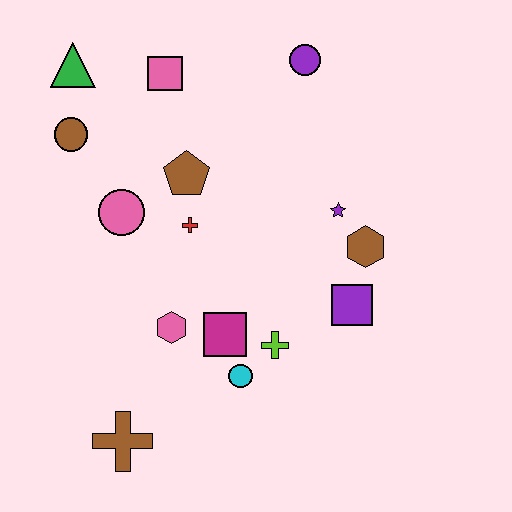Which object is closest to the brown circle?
The green triangle is closest to the brown circle.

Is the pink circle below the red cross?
No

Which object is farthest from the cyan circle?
The green triangle is farthest from the cyan circle.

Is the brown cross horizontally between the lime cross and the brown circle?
Yes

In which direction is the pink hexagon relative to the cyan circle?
The pink hexagon is to the left of the cyan circle.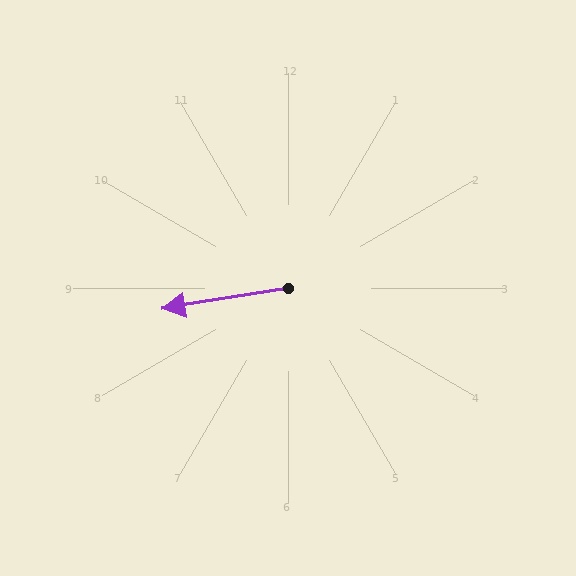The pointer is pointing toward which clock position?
Roughly 9 o'clock.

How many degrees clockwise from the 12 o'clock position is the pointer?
Approximately 261 degrees.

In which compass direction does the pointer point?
West.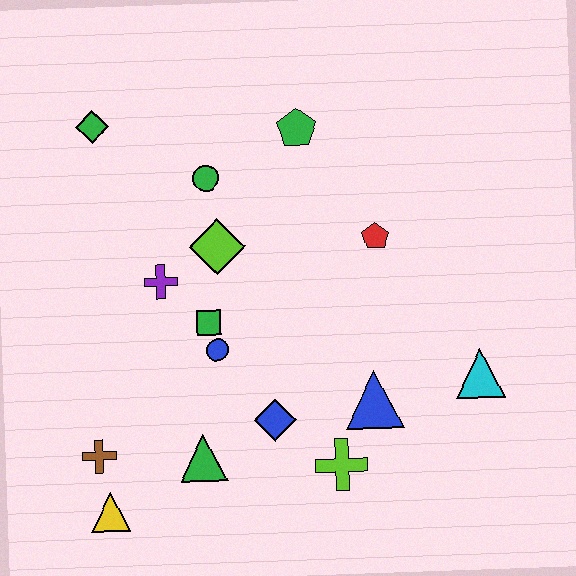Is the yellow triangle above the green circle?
No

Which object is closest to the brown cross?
The yellow triangle is closest to the brown cross.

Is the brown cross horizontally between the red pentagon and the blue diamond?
No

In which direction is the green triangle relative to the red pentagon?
The green triangle is below the red pentagon.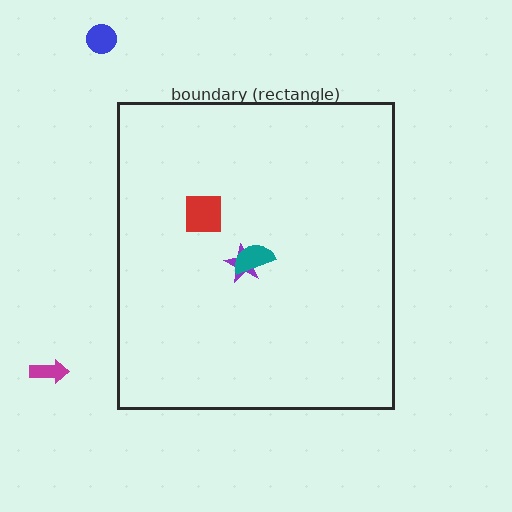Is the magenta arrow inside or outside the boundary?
Outside.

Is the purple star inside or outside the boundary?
Inside.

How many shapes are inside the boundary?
3 inside, 2 outside.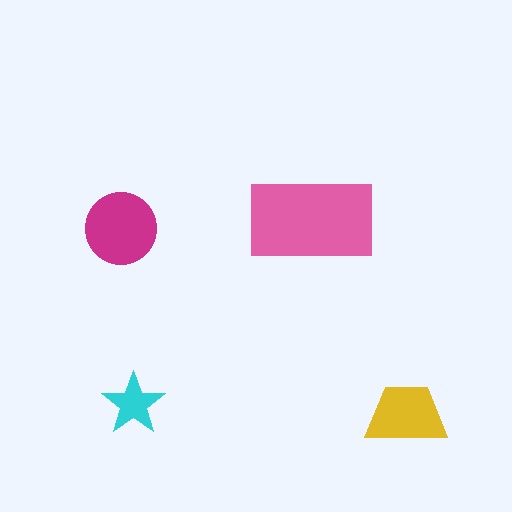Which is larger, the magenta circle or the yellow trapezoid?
The magenta circle.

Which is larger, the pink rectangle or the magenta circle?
The pink rectangle.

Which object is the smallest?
The cyan star.